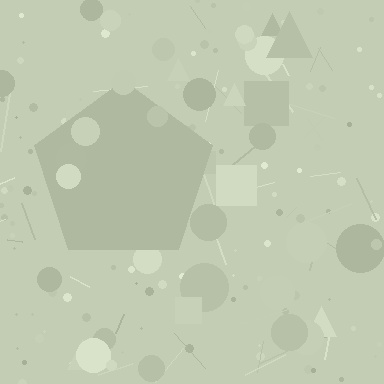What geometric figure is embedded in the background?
A pentagon is embedded in the background.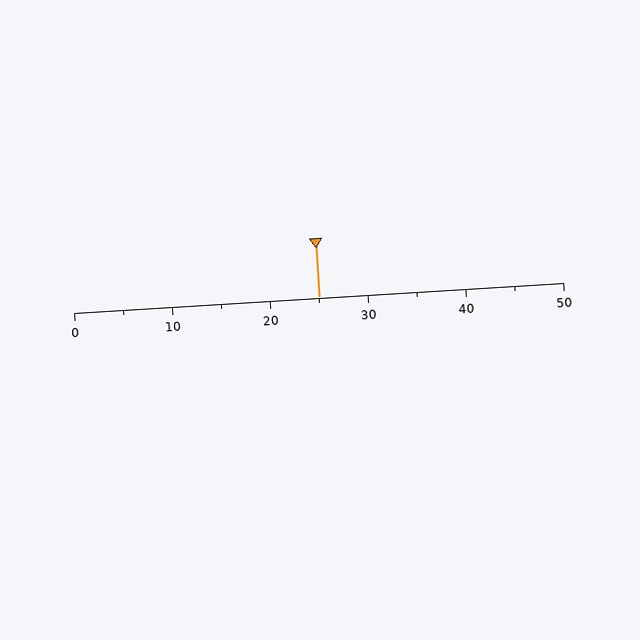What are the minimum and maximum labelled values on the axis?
The axis runs from 0 to 50.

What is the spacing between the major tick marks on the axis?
The major ticks are spaced 10 apart.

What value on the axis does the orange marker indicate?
The marker indicates approximately 25.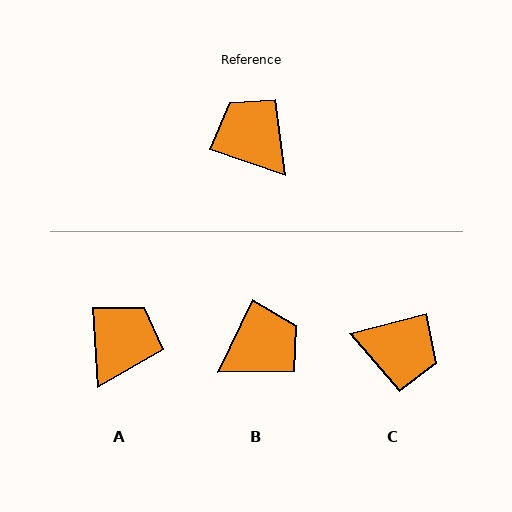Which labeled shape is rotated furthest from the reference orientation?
C, about 146 degrees away.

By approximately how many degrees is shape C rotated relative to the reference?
Approximately 146 degrees clockwise.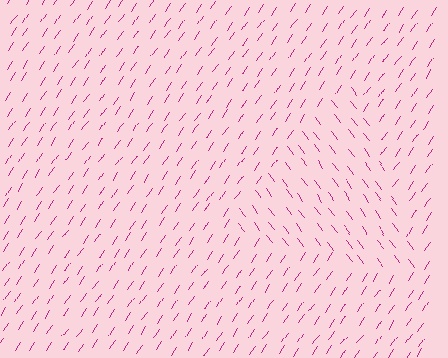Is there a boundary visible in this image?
Yes, there is a texture boundary formed by a change in line orientation.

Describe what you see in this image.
The image is filled with small magenta line segments. A triangle region in the image has lines oriented differently from the surrounding lines, creating a visible texture boundary.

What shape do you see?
I see a triangle.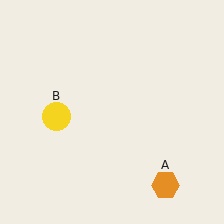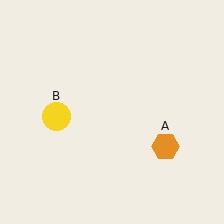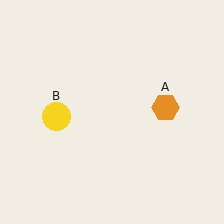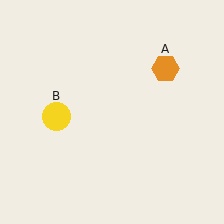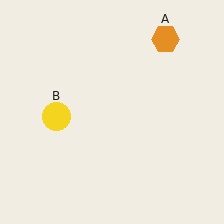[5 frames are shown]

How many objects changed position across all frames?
1 object changed position: orange hexagon (object A).